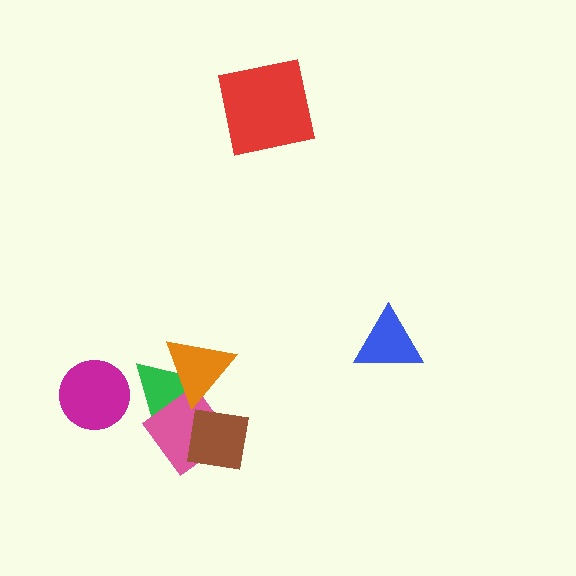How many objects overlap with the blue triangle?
0 objects overlap with the blue triangle.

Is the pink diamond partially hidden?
Yes, it is partially covered by another shape.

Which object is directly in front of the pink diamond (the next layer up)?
The brown square is directly in front of the pink diamond.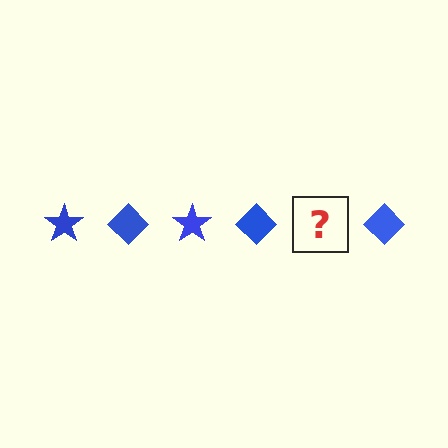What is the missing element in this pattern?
The missing element is a blue star.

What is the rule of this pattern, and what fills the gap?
The rule is that the pattern cycles through star, diamond shapes in blue. The gap should be filled with a blue star.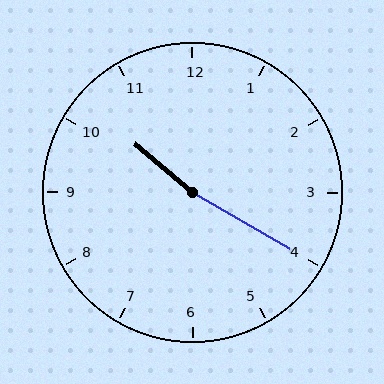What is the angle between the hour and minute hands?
Approximately 170 degrees.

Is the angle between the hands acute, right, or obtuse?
It is obtuse.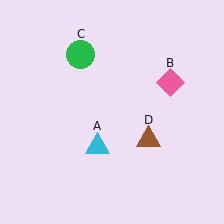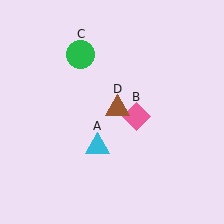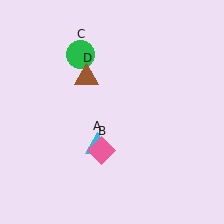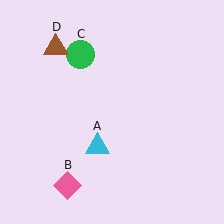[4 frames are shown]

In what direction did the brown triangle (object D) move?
The brown triangle (object D) moved up and to the left.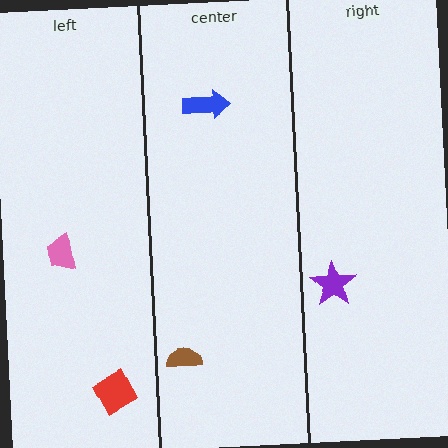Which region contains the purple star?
The right region.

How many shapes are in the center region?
2.